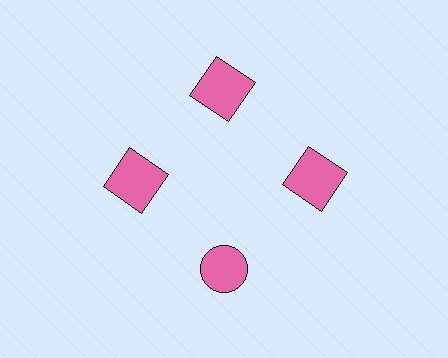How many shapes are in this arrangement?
There are 4 shapes arranged in a ring pattern.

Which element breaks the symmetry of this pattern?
The pink circle at roughly the 6 o'clock position breaks the symmetry. All other shapes are pink squares.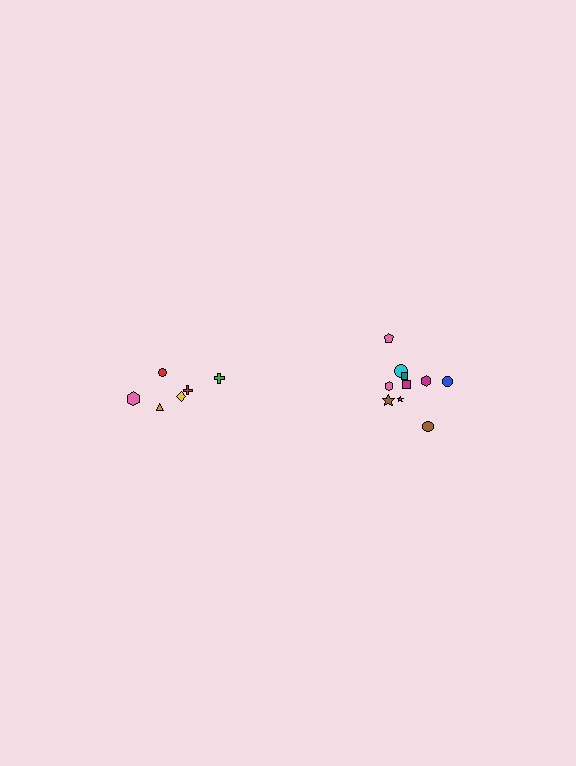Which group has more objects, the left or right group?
The right group.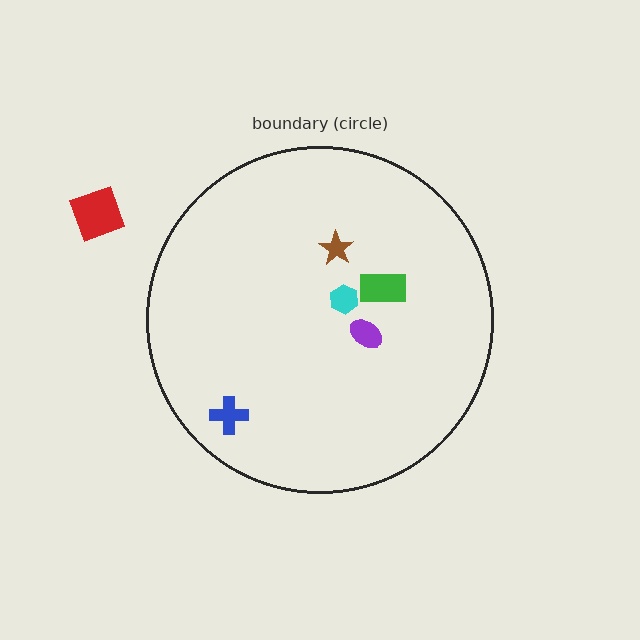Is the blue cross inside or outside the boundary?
Inside.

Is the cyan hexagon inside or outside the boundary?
Inside.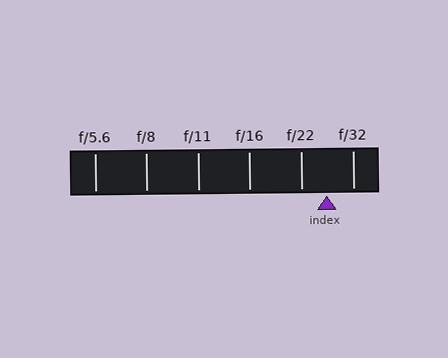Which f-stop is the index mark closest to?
The index mark is closest to f/22.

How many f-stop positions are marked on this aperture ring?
There are 6 f-stop positions marked.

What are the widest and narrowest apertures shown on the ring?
The widest aperture shown is f/5.6 and the narrowest is f/32.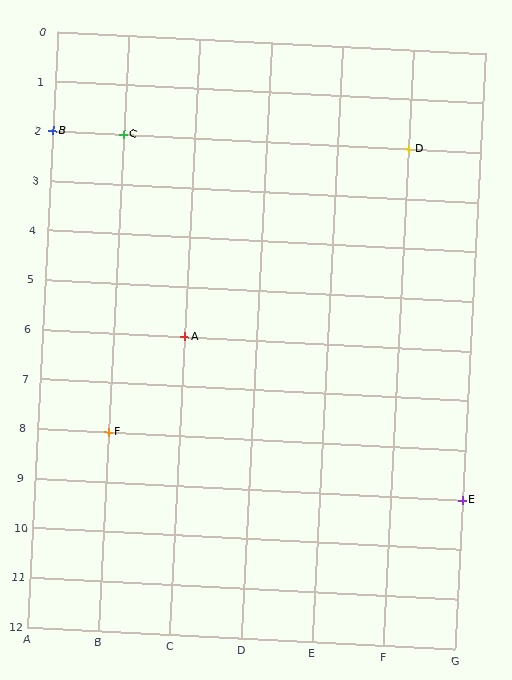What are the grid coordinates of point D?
Point D is at grid coordinates (F, 2).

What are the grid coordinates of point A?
Point A is at grid coordinates (C, 6).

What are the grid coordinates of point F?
Point F is at grid coordinates (B, 8).